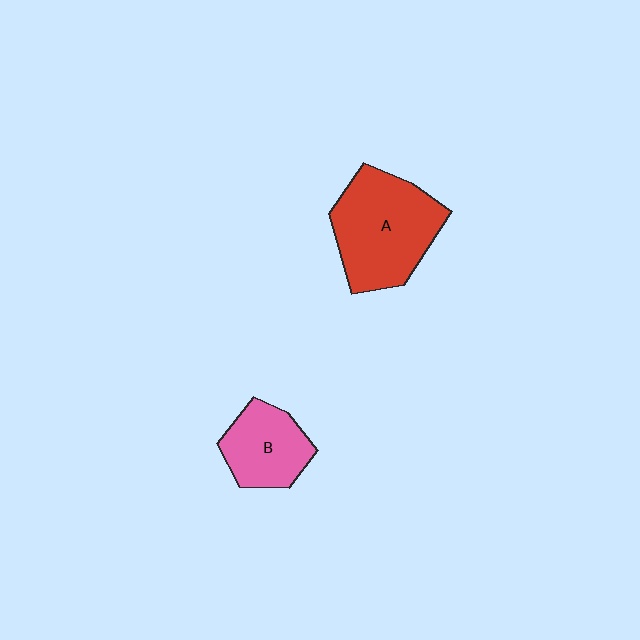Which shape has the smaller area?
Shape B (pink).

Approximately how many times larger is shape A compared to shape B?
Approximately 1.7 times.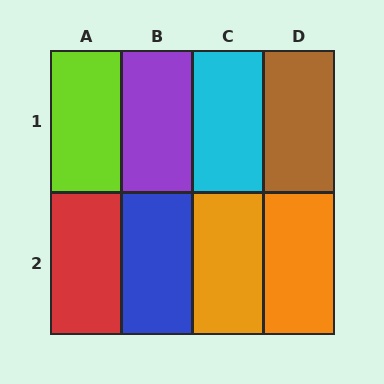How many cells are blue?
1 cell is blue.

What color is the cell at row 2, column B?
Blue.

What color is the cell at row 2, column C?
Orange.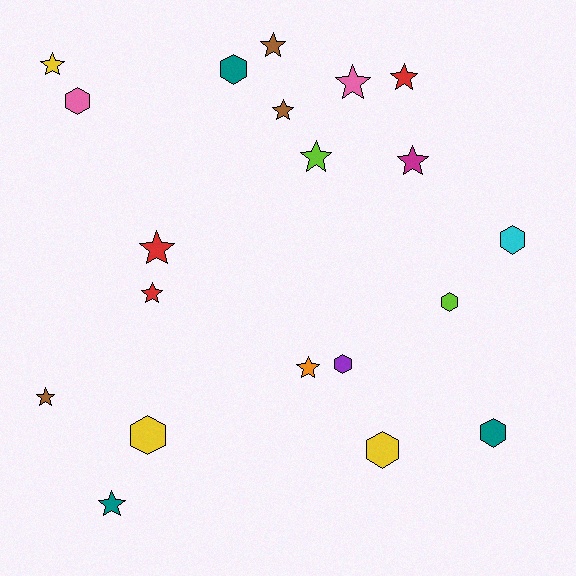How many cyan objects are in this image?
There is 1 cyan object.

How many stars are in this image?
There are 12 stars.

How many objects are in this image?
There are 20 objects.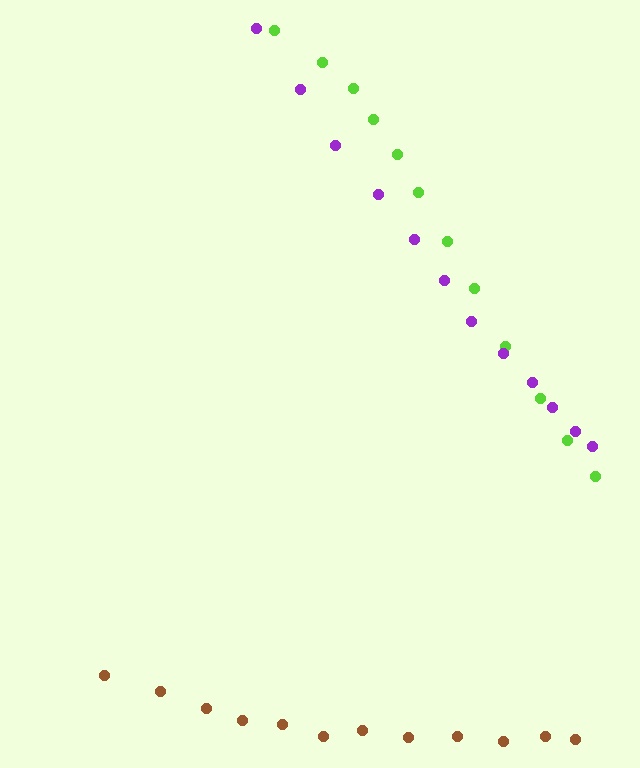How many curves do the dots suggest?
There are 3 distinct paths.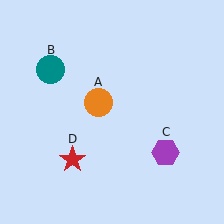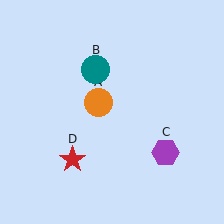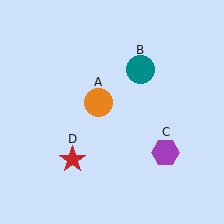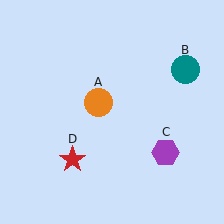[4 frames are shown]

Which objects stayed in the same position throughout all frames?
Orange circle (object A) and purple hexagon (object C) and red star (object D) remained stationary.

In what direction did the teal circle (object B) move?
The teal circle (object B) moved right.